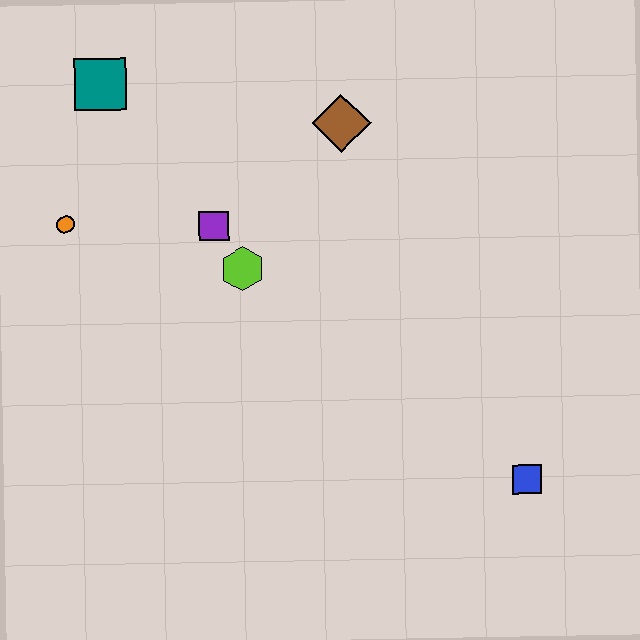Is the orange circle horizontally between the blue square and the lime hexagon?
No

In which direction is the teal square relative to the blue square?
The teal square is to the left of the blue square.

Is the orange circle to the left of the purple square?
Yes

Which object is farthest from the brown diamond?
The blue square is farthest from the brown diamond.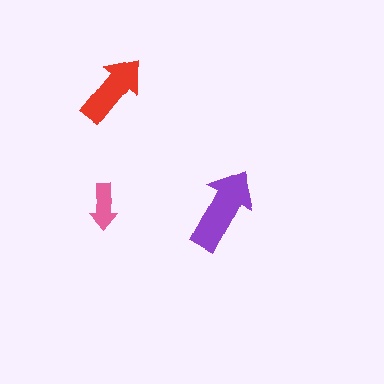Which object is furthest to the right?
The purple arrow is rightmost.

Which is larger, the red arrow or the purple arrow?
The purple one.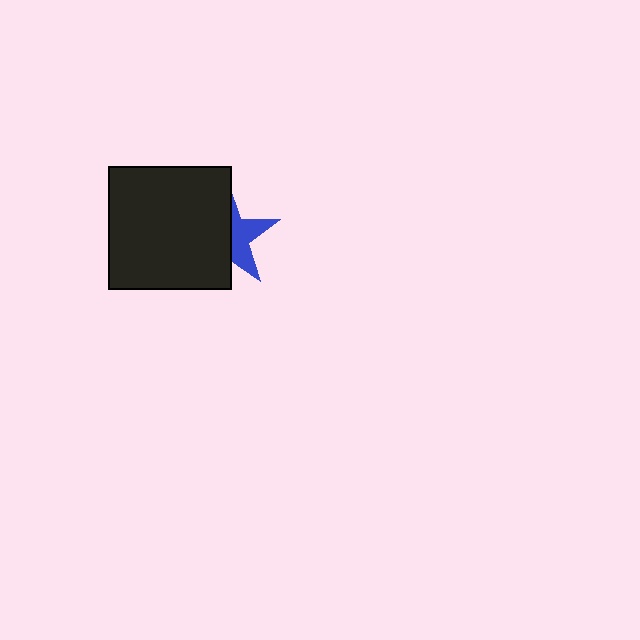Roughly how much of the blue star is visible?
A small part of it is visible (roughly 42%).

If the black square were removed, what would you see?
You would see the complete blue star.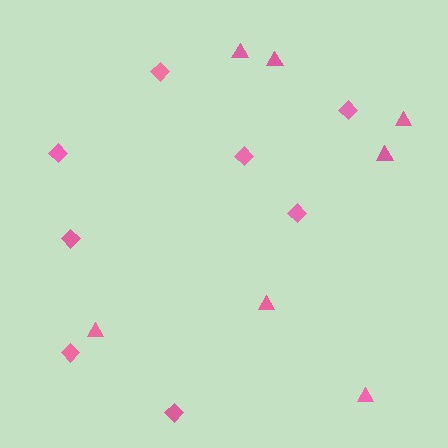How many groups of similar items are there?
There are 2 groups: one group of diamonds (8) and one group of triangles (7).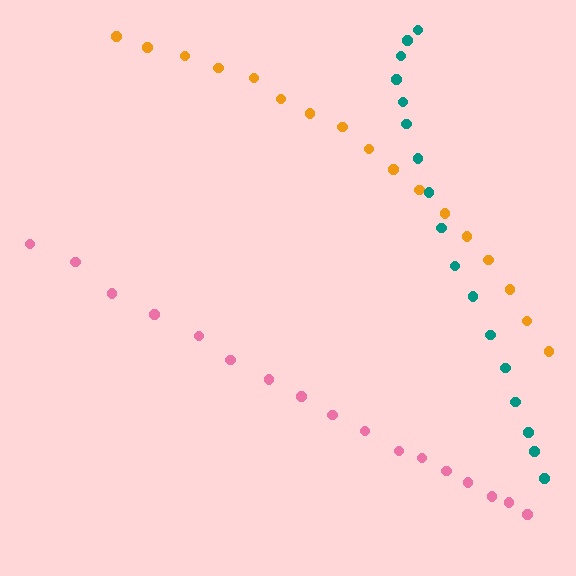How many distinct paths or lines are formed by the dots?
There are 3 distinct paths.